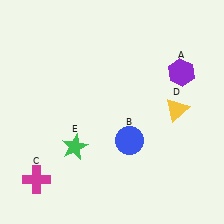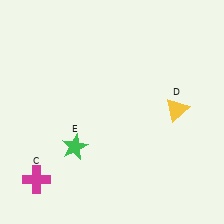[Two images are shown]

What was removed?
The blue circle (B), the purple hexagon (A) were removed in Image 2.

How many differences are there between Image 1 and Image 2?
There are 2 differences between the two images.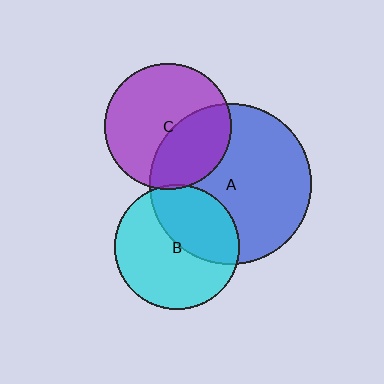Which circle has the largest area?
Circle A (blue).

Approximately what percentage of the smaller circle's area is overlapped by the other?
Approximately 5%.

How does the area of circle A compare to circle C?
Approximately 1.6 times.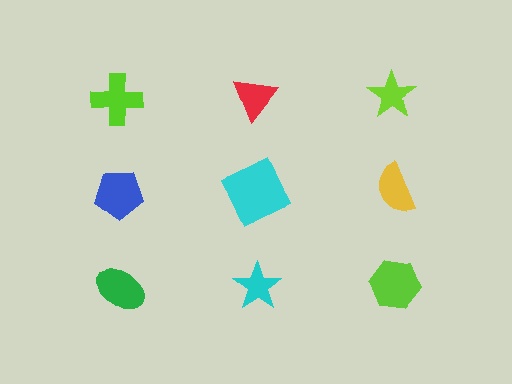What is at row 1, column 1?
A lime cross.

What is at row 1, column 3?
A lime star.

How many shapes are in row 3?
3 shapes.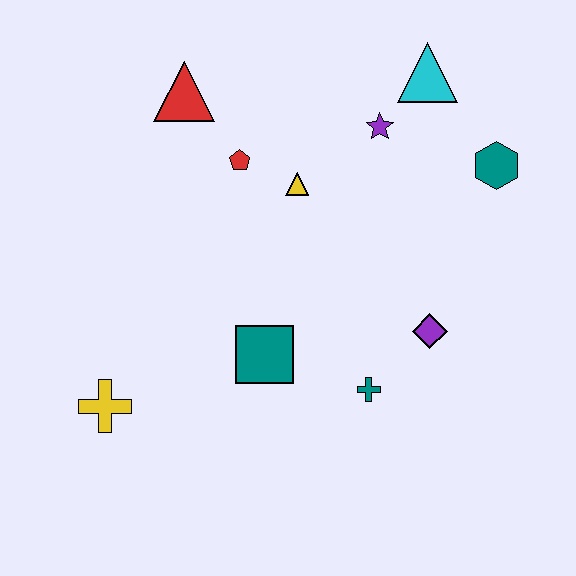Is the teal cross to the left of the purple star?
Yes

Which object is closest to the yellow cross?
The teal square is closest to the yellow cross.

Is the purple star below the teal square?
No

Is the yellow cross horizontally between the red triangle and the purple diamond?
No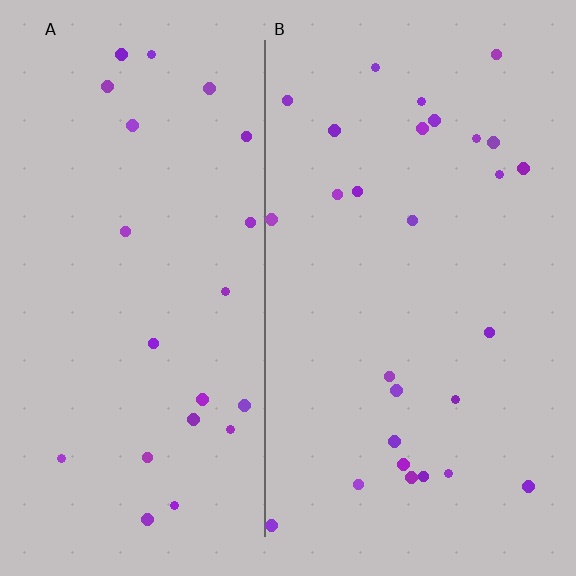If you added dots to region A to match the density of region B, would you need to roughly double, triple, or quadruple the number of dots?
Approximately double.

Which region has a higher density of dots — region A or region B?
B (the right).